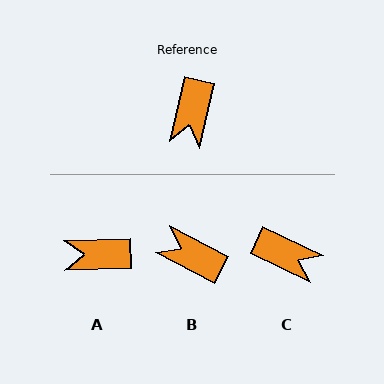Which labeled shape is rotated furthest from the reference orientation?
B, about 105 degrees away.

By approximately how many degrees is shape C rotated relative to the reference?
Approximately 77 degrees counter-clockwise.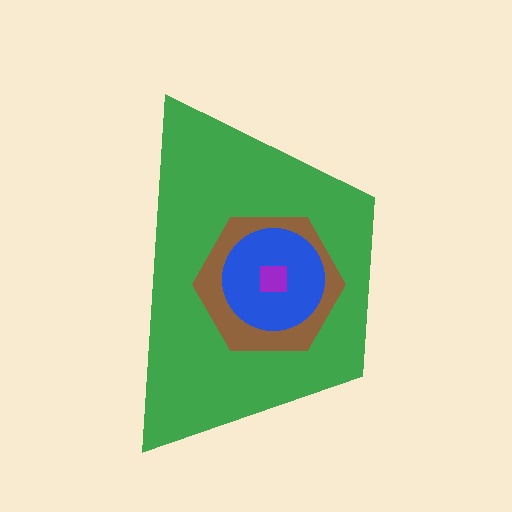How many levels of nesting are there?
4.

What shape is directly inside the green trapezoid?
The brown hexagon.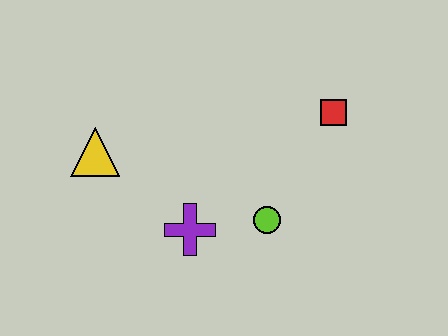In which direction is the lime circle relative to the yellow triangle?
The lime circle is to the right of the yellow triangle.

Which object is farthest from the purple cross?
The red square is farthest from the purple cross.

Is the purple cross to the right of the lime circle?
No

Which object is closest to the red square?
The lime circle is closest to the red square.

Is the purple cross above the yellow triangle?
No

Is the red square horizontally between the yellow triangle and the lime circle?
No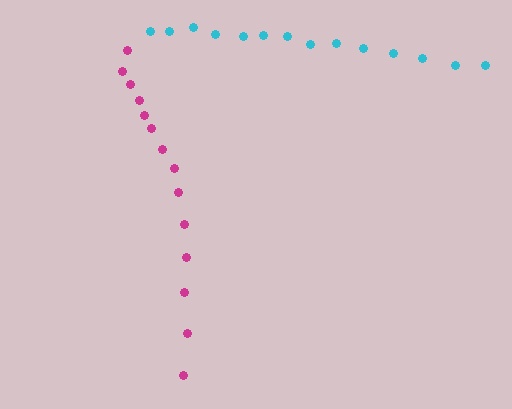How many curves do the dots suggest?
There are 2 distinct paths.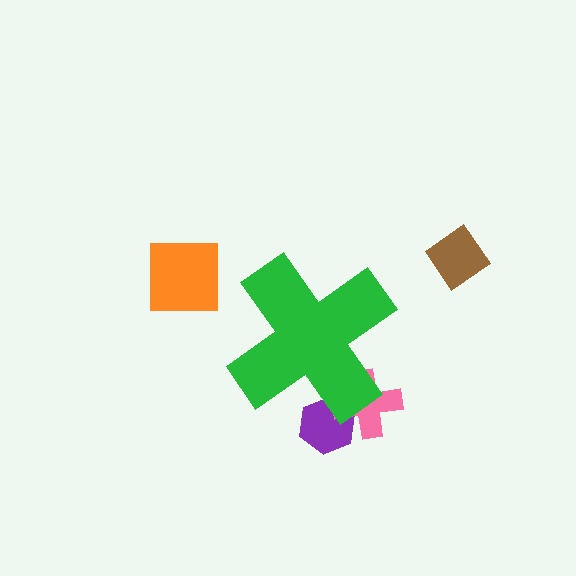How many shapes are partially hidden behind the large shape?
2 shapes are partially hidden.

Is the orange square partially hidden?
No, the orange square is fully visible.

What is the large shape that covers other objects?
A green cross.